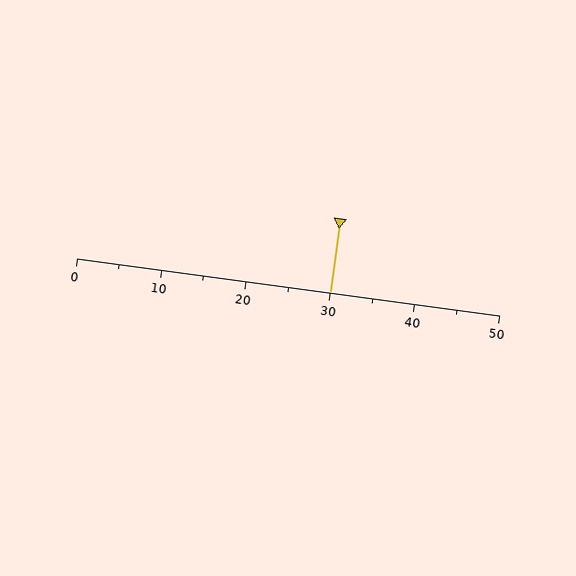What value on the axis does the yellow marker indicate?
The marker indicates approximately 30.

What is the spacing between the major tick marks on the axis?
The major ticks are spaced 10 apart.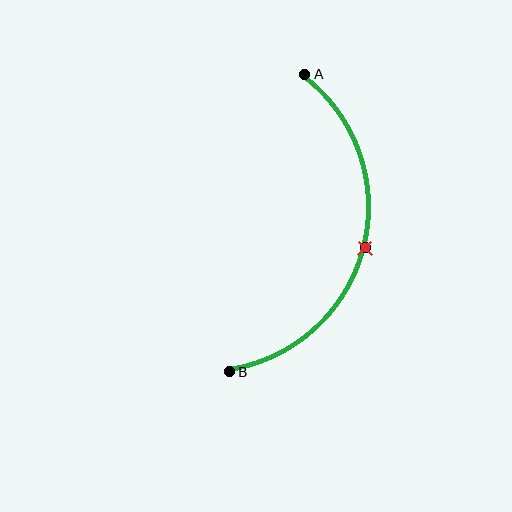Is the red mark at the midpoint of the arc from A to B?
Yes. The red mark lies on the arc at equal arc-length from both A and B — it is the arc midpoint.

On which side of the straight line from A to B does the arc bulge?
The arc bulges to the right of the straight line connecting A and B.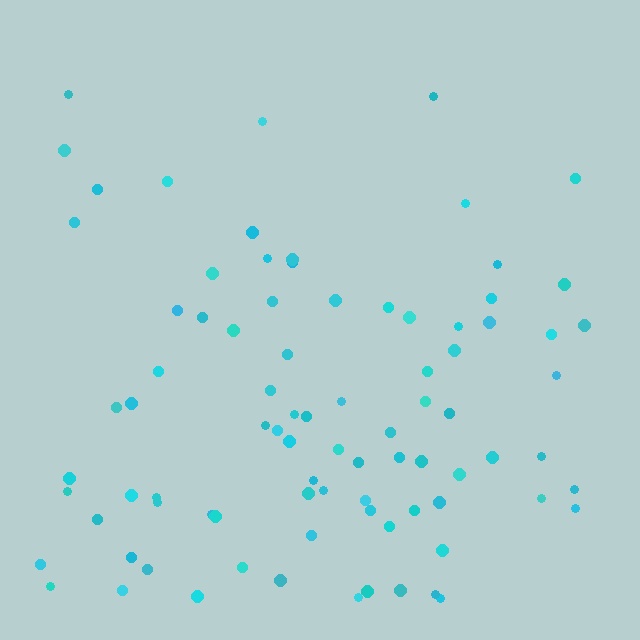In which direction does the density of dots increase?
From top to bottom, with the bottom side densest.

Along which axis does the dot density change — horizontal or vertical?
Vertical.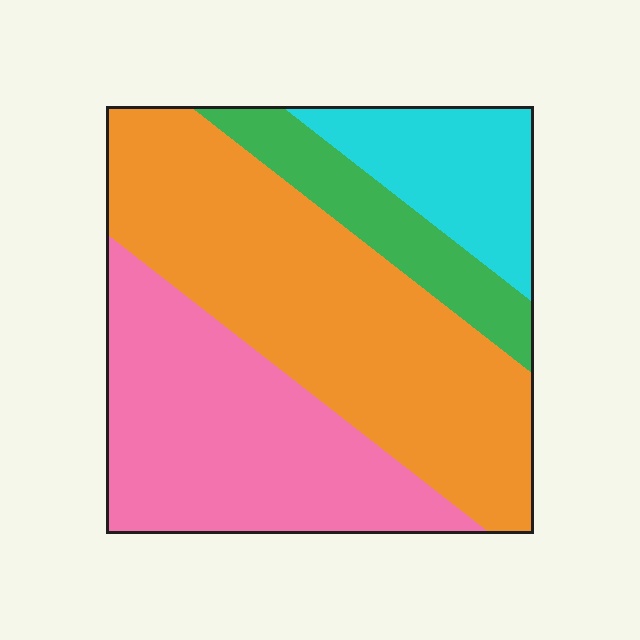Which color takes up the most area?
Orange, at roughly 45%.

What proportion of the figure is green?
Green takes up less than a quarter of the figure.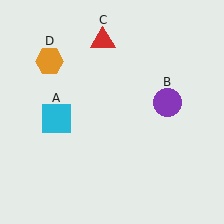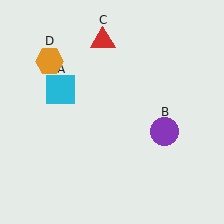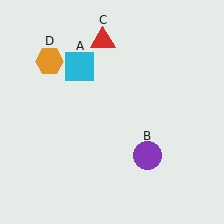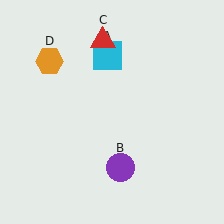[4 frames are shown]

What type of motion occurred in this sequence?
The cyan square (object A), purple circle (object B) rotated clockwise around the center of the scene.